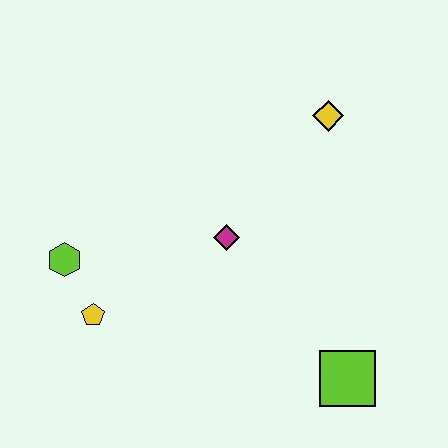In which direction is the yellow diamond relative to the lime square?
The yellow diamond is above the lime square.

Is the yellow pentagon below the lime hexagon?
Yes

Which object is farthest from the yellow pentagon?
The yellow diamond is farthest from the yellow pentagon.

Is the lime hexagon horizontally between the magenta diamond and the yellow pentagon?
No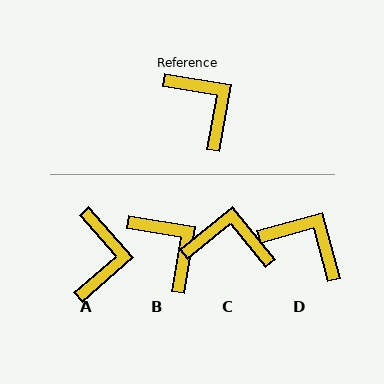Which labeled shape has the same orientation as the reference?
B.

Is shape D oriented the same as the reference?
No, it is off by about 25 degrees.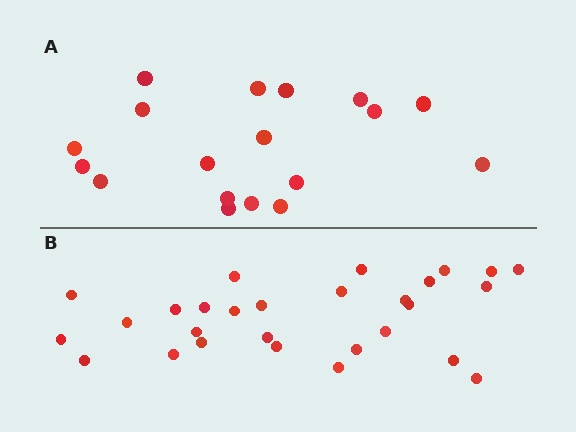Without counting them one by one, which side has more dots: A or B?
Region B (the bottom region) has more dots.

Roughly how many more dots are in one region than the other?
Region B has roughly 10 or so more dots than region A.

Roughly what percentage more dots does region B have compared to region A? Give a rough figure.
About 55% more.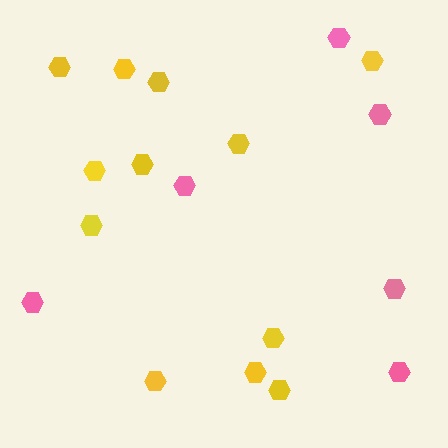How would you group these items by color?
There are 2 groups: one group of pink hexagons (6) and one group of yellow hexagons (12).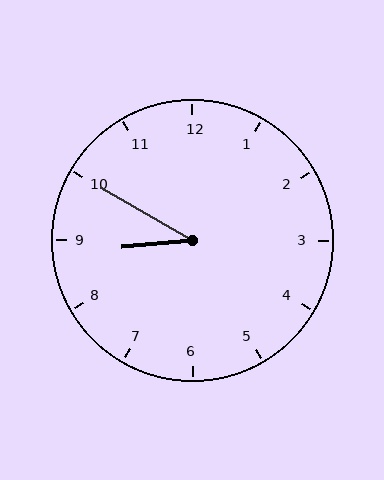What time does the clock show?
8:50.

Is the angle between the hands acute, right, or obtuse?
It is acute.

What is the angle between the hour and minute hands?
Approximately 35 degrees.